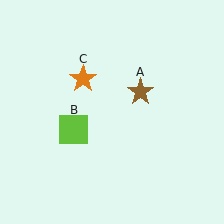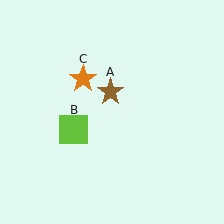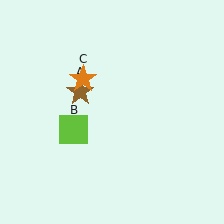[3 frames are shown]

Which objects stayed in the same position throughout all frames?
Lime square (object B) and orange star (object C) remained stationary.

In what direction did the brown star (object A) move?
The brown star (object A) moved left.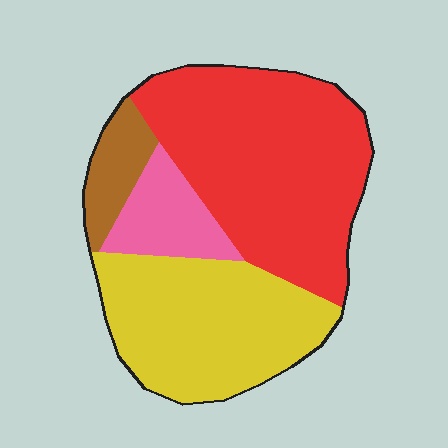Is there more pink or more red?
Red.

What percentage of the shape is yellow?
Yellow covers 34% of the shape.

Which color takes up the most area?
Red, at roughly 45%.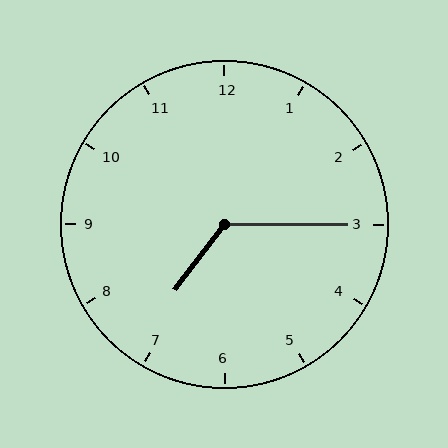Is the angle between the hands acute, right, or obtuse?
It is obtuse.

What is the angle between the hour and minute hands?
Approximately 128 degrees.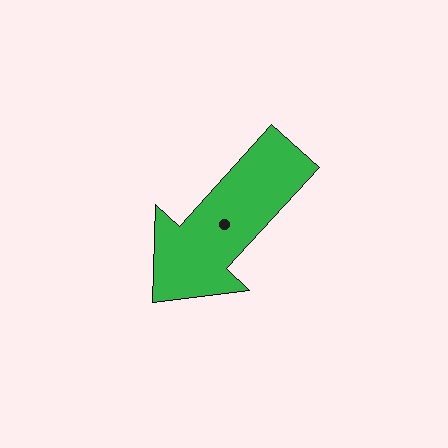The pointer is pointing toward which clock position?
Roughly 7 o'clock.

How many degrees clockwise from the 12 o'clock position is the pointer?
Approximately 222 degrees.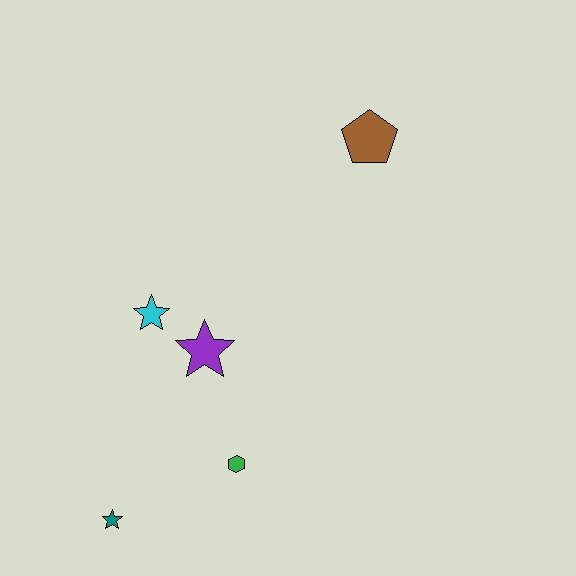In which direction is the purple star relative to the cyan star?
The purple star is to the right of the cyan star.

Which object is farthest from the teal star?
The brown pentagon is farthest from the teal star.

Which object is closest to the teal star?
The green hexagon is closest to the teal star.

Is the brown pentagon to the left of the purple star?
No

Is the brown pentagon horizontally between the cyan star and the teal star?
No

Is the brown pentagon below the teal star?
No